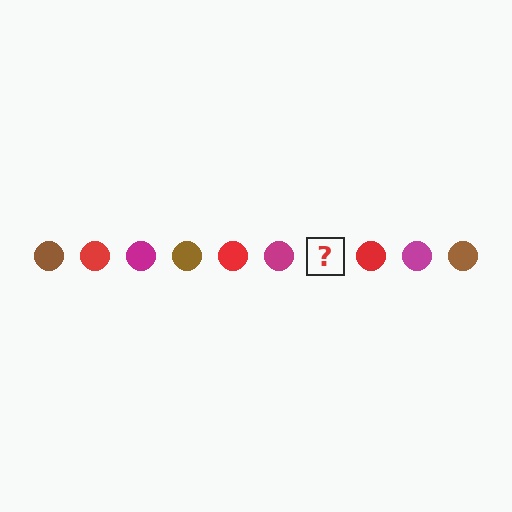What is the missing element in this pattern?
The missing element is a brown circle.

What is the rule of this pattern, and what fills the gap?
The rule is that the pattern cycles through brown, red, magenta circles. The gap should be filled with a brown circle.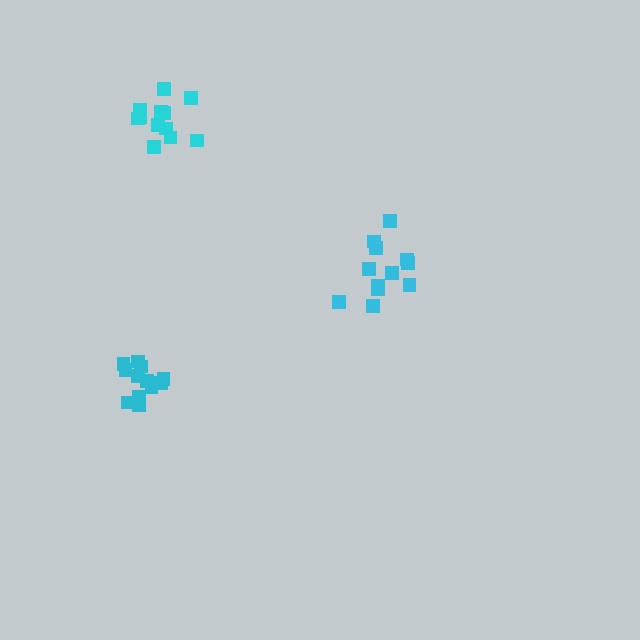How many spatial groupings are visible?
There are 3 spatial groupings.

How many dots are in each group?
Group 1: 12 dots, Group 2: 12 dots, Group 3: 12 dots (36 total).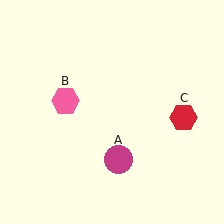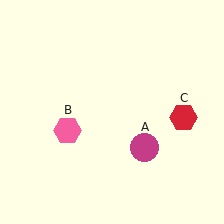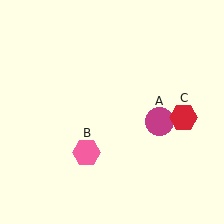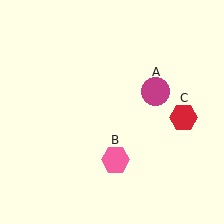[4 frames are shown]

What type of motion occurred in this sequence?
The magenta circle (object A), pink hexagon (object B) rotated counterclockwise around the center of the scene.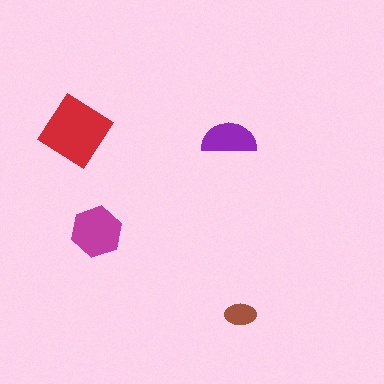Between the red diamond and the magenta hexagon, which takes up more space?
The red diamond.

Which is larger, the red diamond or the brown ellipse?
The red diamond.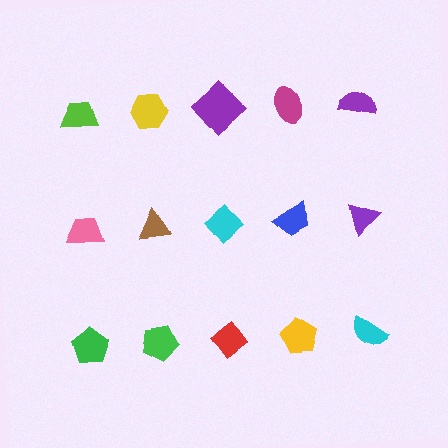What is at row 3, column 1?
A green pentagon.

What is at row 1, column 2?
A yellow hexagon.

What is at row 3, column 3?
A red diamond.